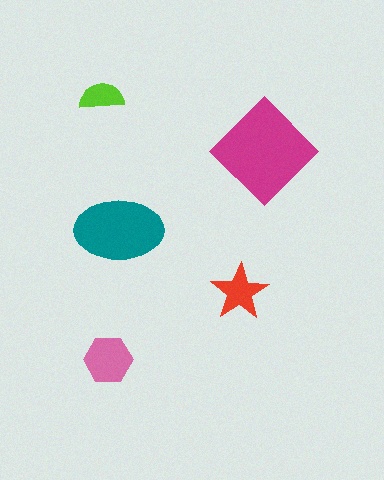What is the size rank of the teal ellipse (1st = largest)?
2nd.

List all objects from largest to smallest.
The magenta diamond, the teal ellipse, the pink hexagon, the red star, the lime semicircle.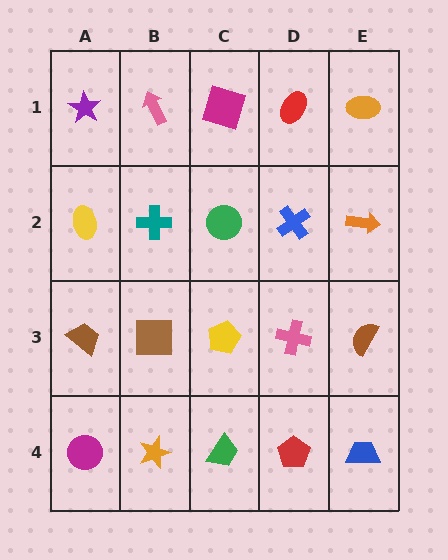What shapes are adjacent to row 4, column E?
A brown semicircle (row 3, column E), a red pentagon (row 4, column D).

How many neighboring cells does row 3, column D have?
4.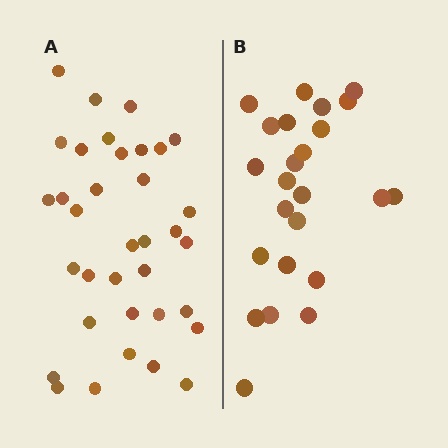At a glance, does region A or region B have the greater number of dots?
Region A (the left region) has more dots.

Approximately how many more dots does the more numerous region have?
Region A has roughly 12 or so more dots than region B.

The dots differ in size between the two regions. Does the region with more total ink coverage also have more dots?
No. Region B has more total ink coverage because its dots are larger, but region A actually contains more individual dots. Total area can be misleading — the number of items is what matters here.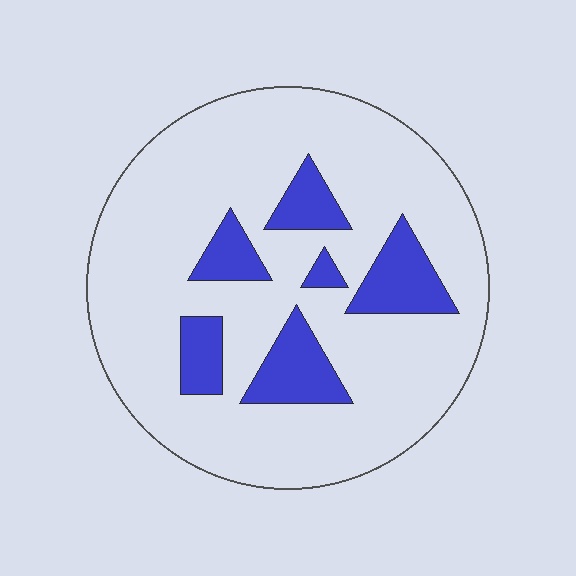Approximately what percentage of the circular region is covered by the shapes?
Approximately 20%.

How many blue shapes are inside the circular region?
6.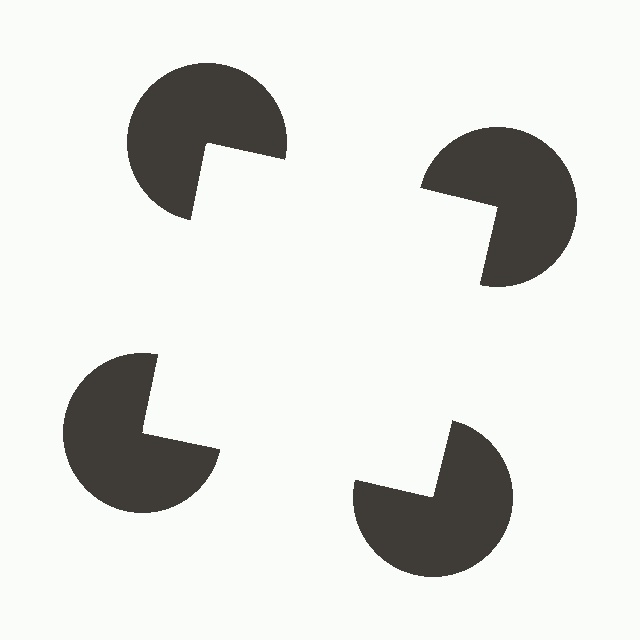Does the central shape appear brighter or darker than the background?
It typically appears slightly brighter than the background, even though no actual brightness change is drawn.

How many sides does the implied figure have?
4 sides.